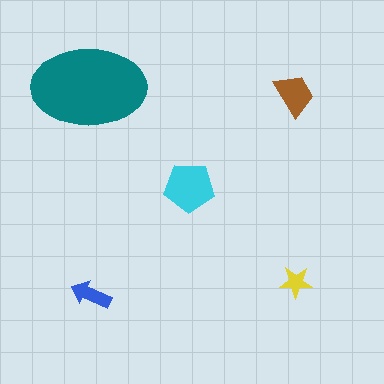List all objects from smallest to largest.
The yellow star, the blue arrow, the brown trapezoid, the cyan pentagon, the teal ellipse.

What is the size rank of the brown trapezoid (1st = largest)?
3rd.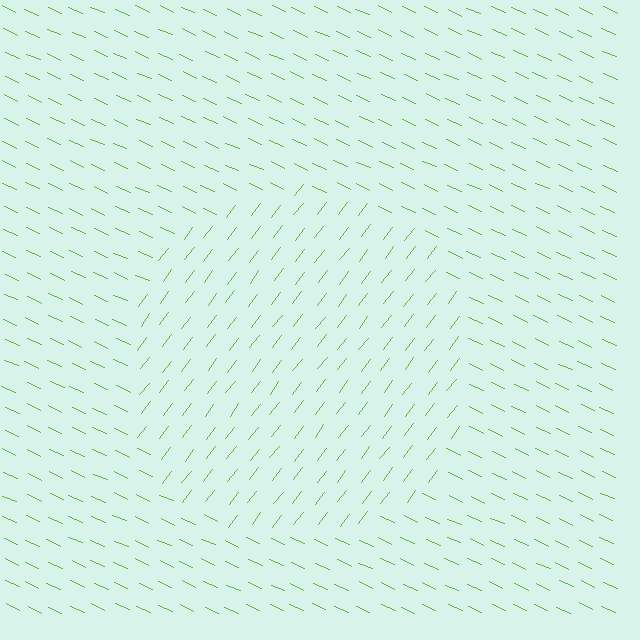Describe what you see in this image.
The image is filled with small lime line segments. A circle region in the image has lines oriented differently from the surrounding lines, creating a visible texture boundary.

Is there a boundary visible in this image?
Yes, there is a texture boundary formed by a change in line orientation.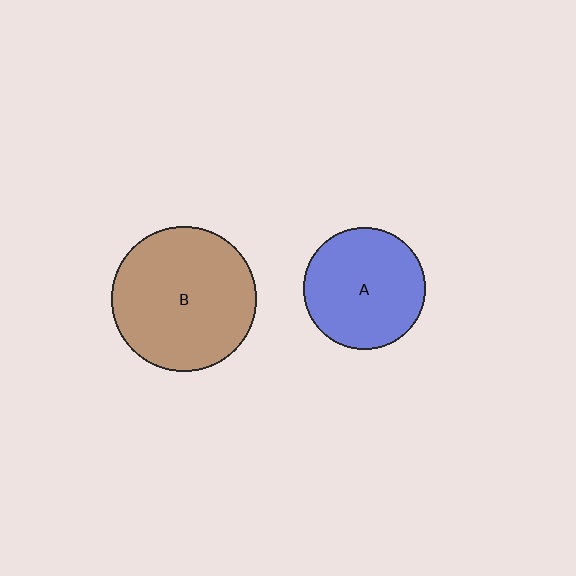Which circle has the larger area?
Circle B (brown).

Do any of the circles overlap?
No, none of the circles overlap.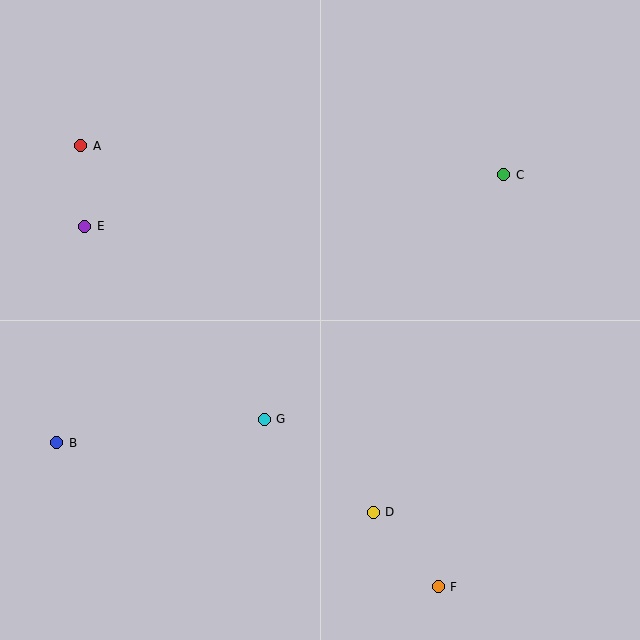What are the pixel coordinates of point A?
Point A is at (81, 146).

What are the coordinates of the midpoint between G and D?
The midpoint between G and D is at (319, 466).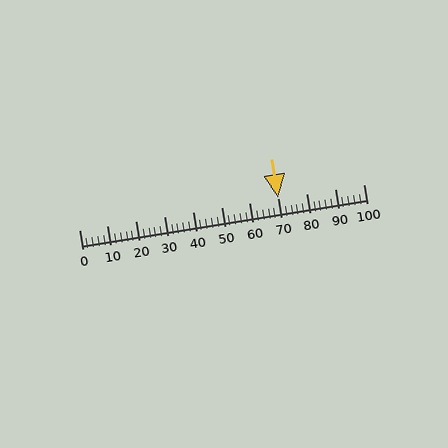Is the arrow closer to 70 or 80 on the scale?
The arrow is closer to 70.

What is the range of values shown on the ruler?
The ruler shows values from 0 to 100.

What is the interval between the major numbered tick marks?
The major tick marks are spaced 10 units apart.